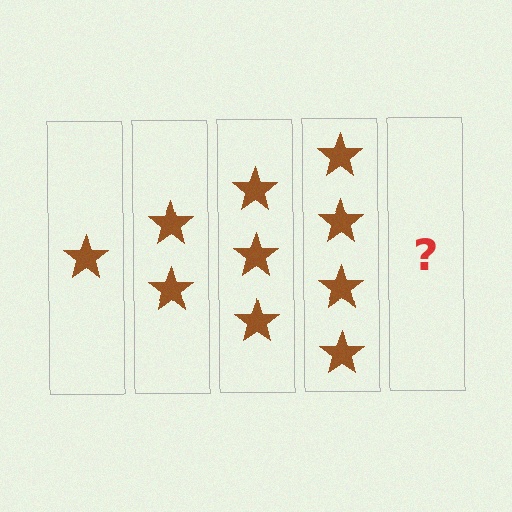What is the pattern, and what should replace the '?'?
The pattern is that each step adds one more star. The '?' should be 5 stars.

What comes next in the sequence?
The next element should be 5 stars.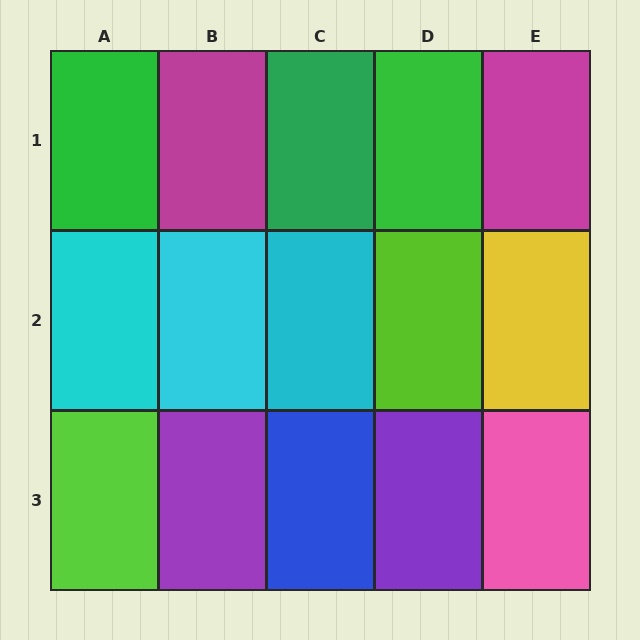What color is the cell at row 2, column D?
Lime.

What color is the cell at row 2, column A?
Cyan.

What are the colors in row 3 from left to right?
Lime, purple, blue, purple, pink.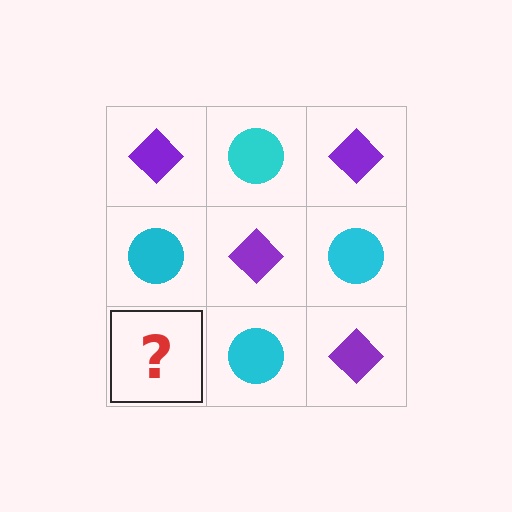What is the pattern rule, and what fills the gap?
The rule is that it alternates purple diamond and cyan circle in a checkerboard pattern. The gap should be filled with a purple diamond.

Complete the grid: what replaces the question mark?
The question mark should be replaced with a purple diamond.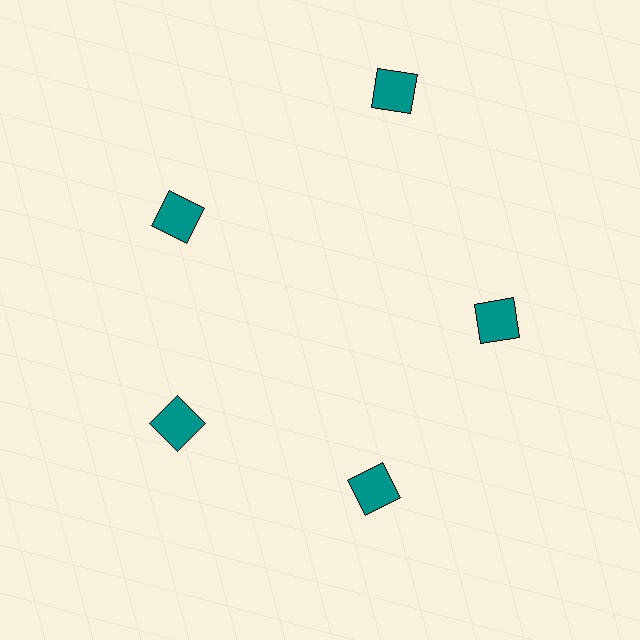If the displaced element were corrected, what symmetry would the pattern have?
It would have 5-fold rotational symmetry — the pattern would map onto itself every 72 degrees.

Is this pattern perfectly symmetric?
No. The 5 teal squares are arranged in a ring, but one element near the 1 o'clock position is pushed outward from the center, breaking the 5-fold rotational symmetry.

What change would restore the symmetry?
The symmetry would be restored by moving it inward, back onto the ring so that all 5 squares sit at equal angles and equal distance from the center.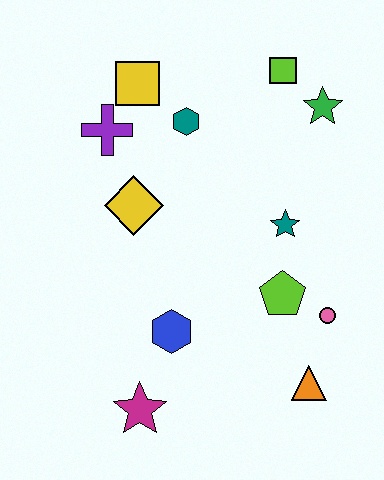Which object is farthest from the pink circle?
The yellow square is farthest from the pink circle.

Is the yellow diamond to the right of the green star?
No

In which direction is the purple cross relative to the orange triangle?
The purple cross is above the orange triangle.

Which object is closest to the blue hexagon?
The magenta star is closest to the blue hexagon.